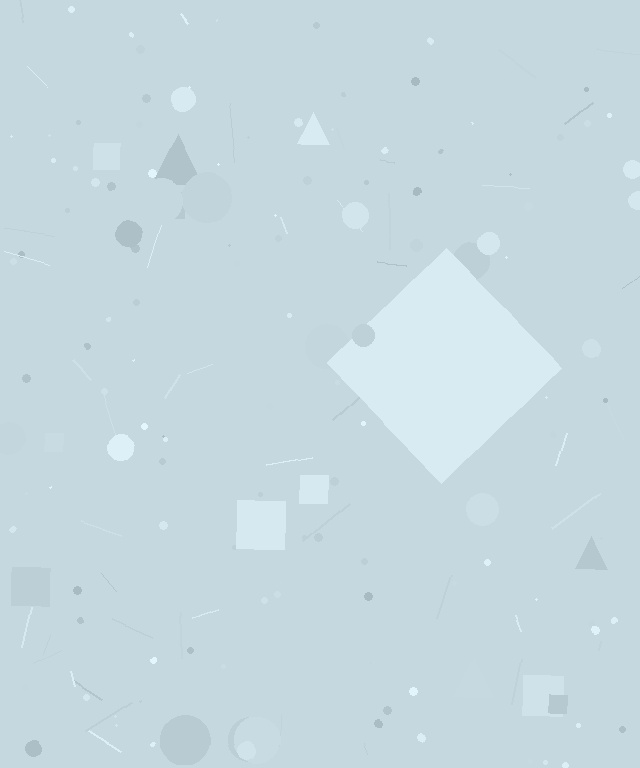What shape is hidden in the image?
A diamond is hidden in the image.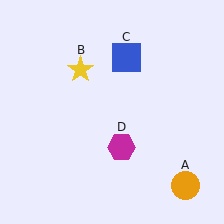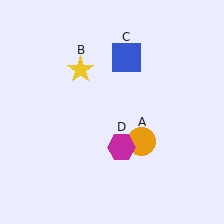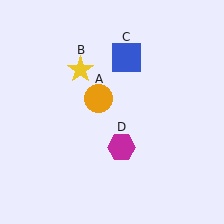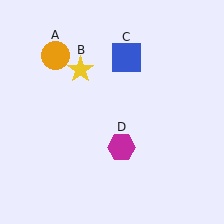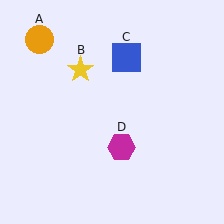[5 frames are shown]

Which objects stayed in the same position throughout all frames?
Yellow star (object B) and blue square (object C) and magenta hexagon (object D) remained stationary.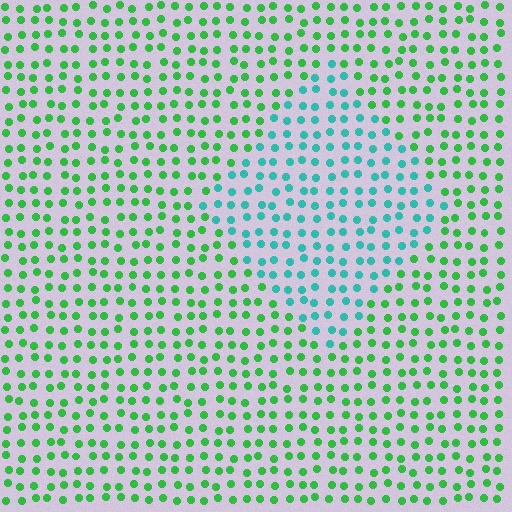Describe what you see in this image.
The image is filled with small green elements in a uniform arrangement. A diamond-shaped region is visible where the elements are tinted to a slightly different hue, forming a subtle color boundary.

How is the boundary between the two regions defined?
The boundary is defined purely by a slight shift in hue (about 47 degrees). Spacing, size, and orientation are identical on both sides.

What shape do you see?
I see a diamond.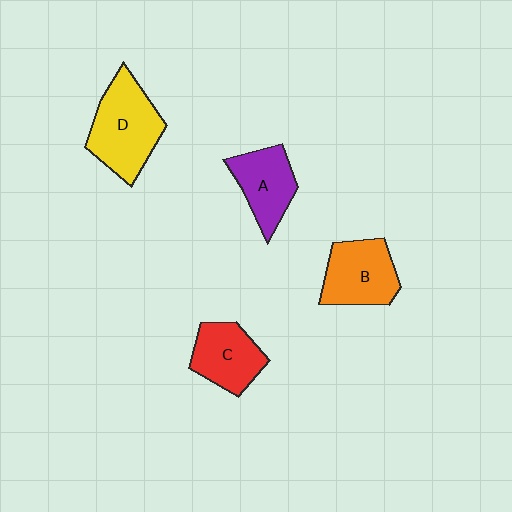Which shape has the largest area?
Shape D (yellow).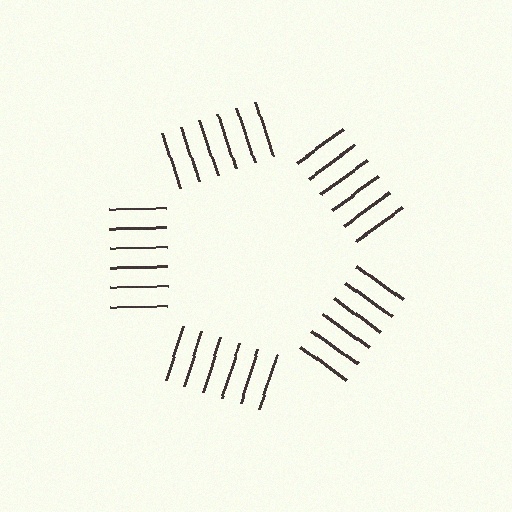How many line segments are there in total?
30 — 6 along each of the 5 edges.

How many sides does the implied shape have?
5 sides — the line-ends trace a pentagon.